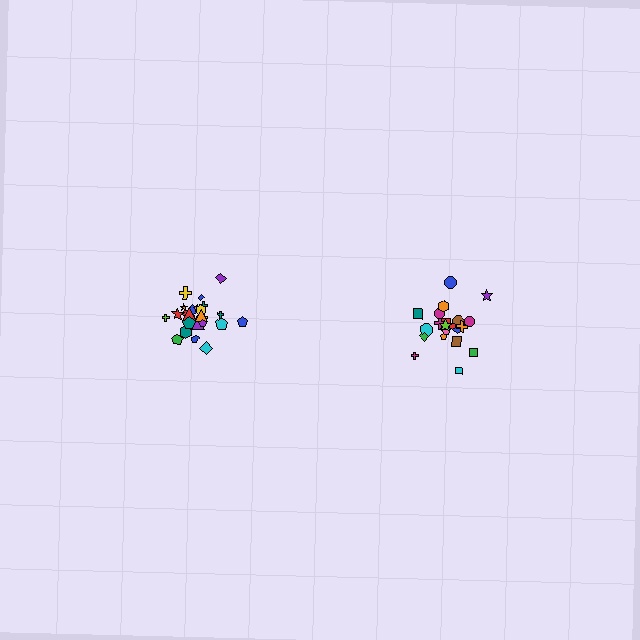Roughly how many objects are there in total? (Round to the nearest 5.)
Roughly 45 objects in total.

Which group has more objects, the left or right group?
The left group.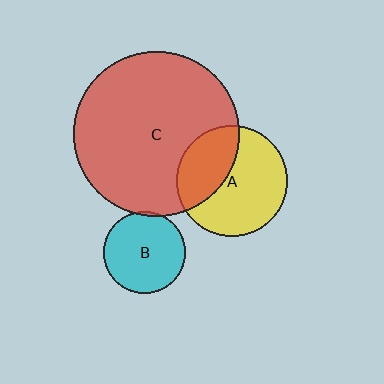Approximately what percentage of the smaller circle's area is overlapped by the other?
Approximately 5%.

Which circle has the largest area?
Circle C (red).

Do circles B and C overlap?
Yes.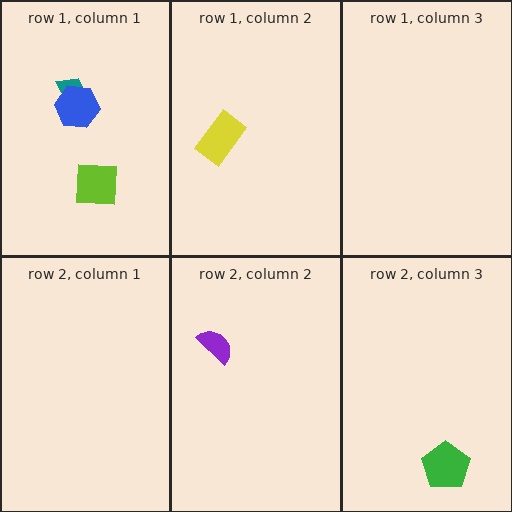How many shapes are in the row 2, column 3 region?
1.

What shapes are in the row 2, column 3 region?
The green pentagon.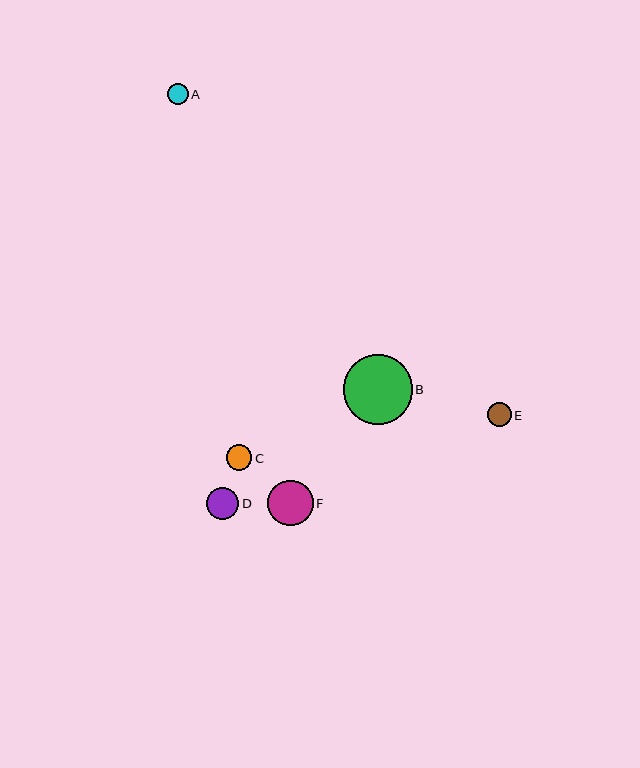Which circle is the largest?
Circle B is the largest with a size of approximately 69 pixels.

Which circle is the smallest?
Circle A is the smallest with a size of approximately 21 pixels.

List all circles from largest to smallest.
From largest to smallest: B, F, D, C, E, A.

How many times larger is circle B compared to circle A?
Circle B is approximately 3.3 times the size of circle A.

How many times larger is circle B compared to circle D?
Circle B is approximately 2.1 times the size of circle D.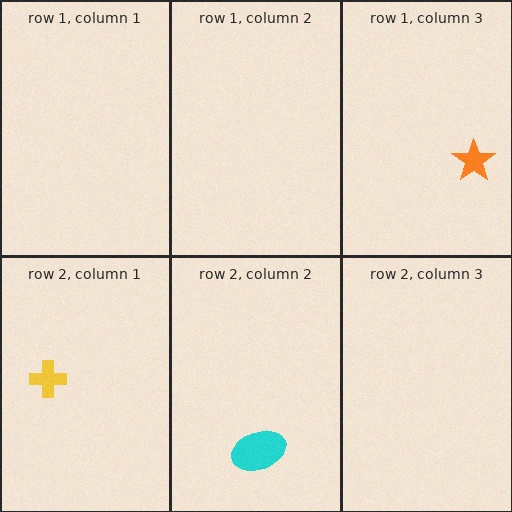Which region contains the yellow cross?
The row 2, column 1 region.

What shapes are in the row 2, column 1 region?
The yellow cross.